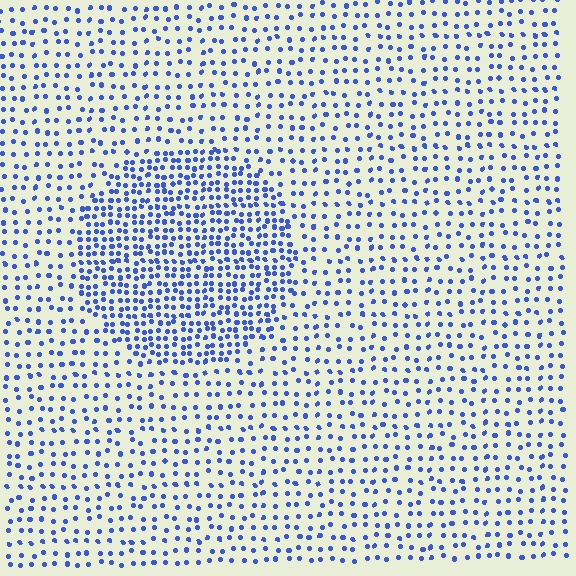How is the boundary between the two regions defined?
The boundary is defined by a change in element density (approximately 2.1x ratio). All elements are the same color, size, and shape.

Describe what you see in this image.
The image contains small blue elements arranged at two different densities. A circle-shaped region is visible where the elements are more densely packed than the surrounding area.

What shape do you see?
I see a circle.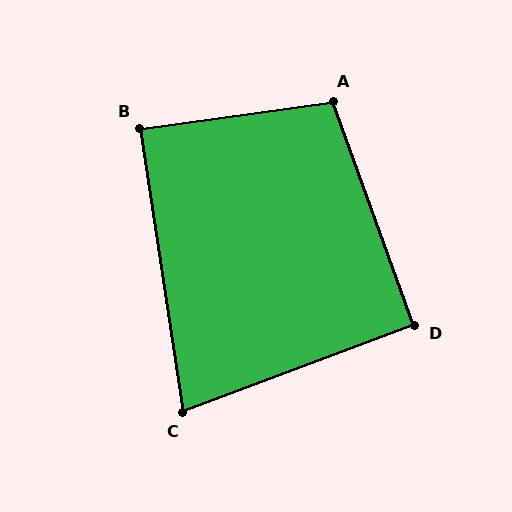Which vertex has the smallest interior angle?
C, at approximately 78 degrees.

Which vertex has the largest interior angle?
A, at approximately 102 degrees.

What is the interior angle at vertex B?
Approximately 89 degrees (approximately right).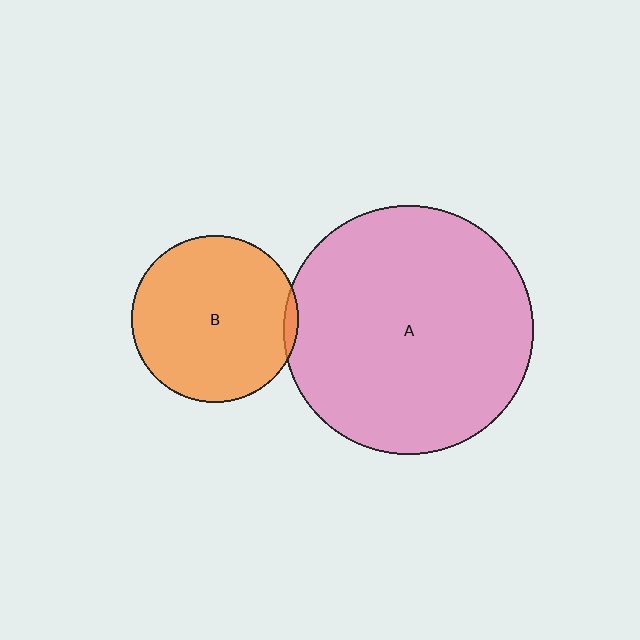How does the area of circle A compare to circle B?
Approximately 2.2 times.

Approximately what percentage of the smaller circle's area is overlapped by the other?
Approximately 5%.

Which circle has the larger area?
Circle A (pink).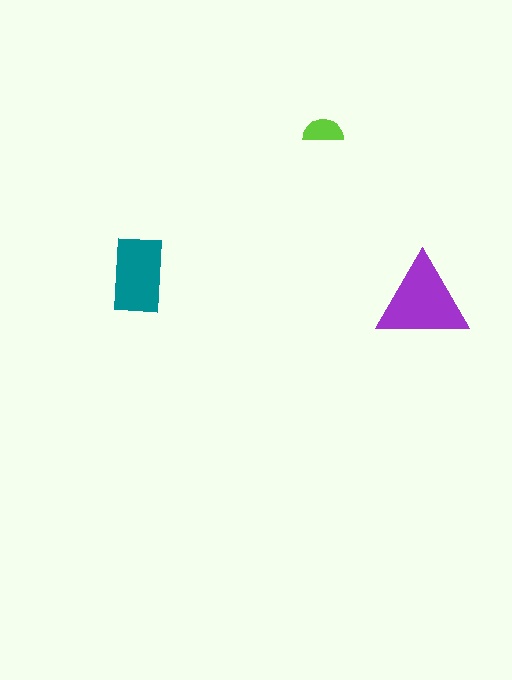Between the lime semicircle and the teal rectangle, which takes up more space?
The teal rectangle.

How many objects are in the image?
There are 3 objects in the image.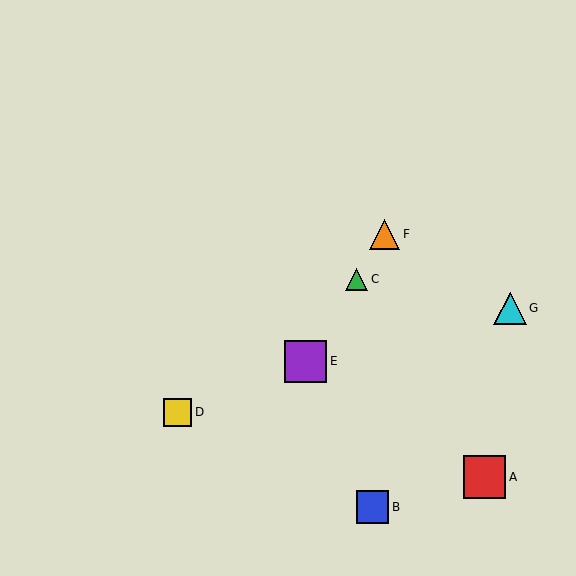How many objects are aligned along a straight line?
3 objects (C, E, F) are aligned along a straight line.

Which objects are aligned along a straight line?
Objects C, E, F are aligned along a straight line.